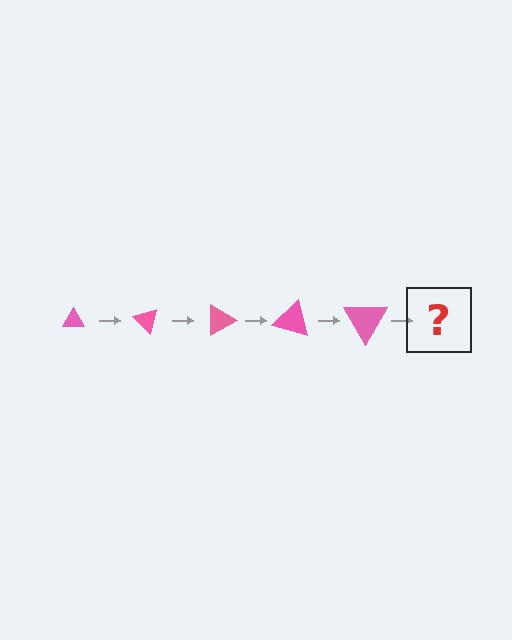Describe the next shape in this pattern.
It should be a triangle, larger than the previous one and rotated 225 degrees from the start.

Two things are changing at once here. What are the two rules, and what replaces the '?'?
The two rules are that the triangle grows larger each step and it rotates 45 degrees each step. The '?' should be a triangle, larger than the previous one and rotated 225 degrees from the start.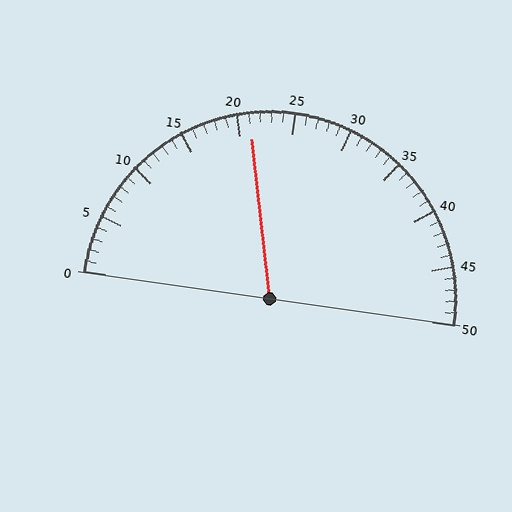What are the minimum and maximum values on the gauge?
The gauge ranges from 0 to 50.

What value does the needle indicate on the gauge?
The needle indicates approximately 21.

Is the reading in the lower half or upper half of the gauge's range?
The reading is in the lower half of the range (0 to 50).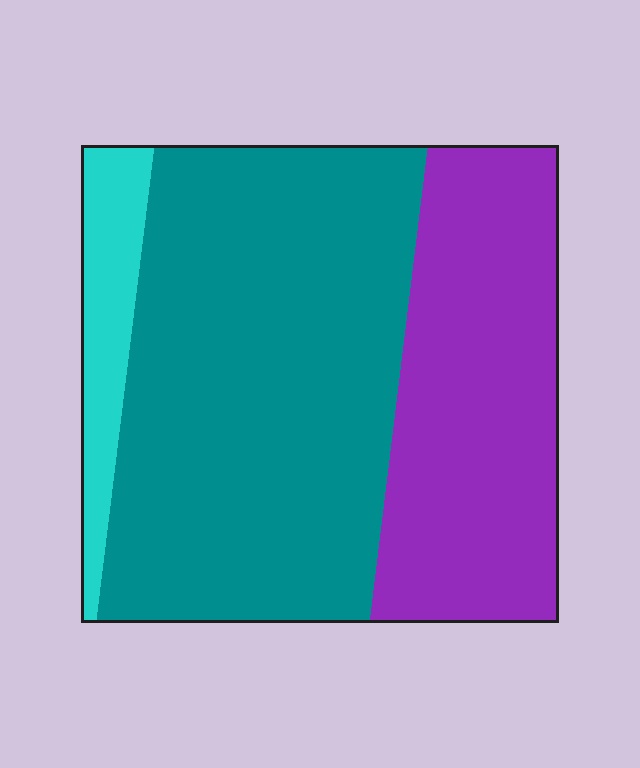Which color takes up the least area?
Cyan, at roughly 10%.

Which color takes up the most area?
Teal, at roughly 55%.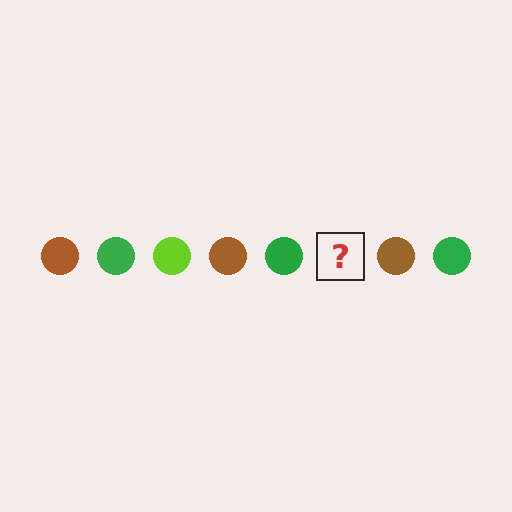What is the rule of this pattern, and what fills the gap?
The rule is that the pattern cycles through brown, green, lime circles. The gap should be filled with a lime circle.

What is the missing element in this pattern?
The missing element is a lime circle.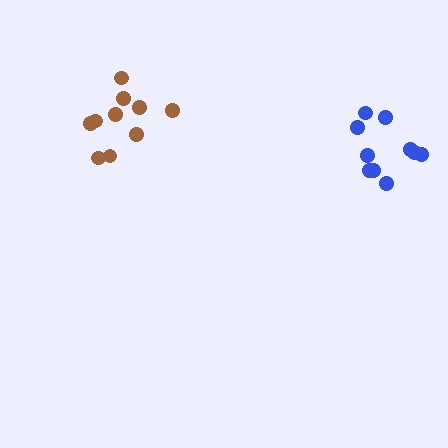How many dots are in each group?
Group 1: 10 dots, Group 2: 10 dots (20 total).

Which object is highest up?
The brown cluster is topmost.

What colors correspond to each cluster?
The clusters are colored: blue, brown.